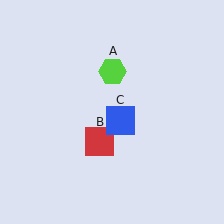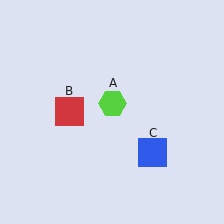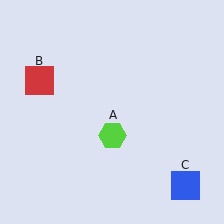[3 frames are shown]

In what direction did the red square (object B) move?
The red square (object B) moved up and to the left.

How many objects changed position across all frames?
3 objects changed position: lime hexagon (object A), red square (object B), blue square (object C).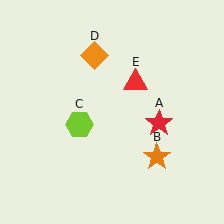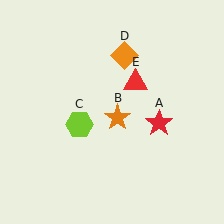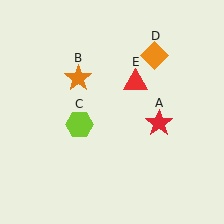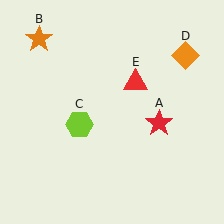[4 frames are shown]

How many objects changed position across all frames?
2 objects changed position: orange star (object B), orange diamond (object D).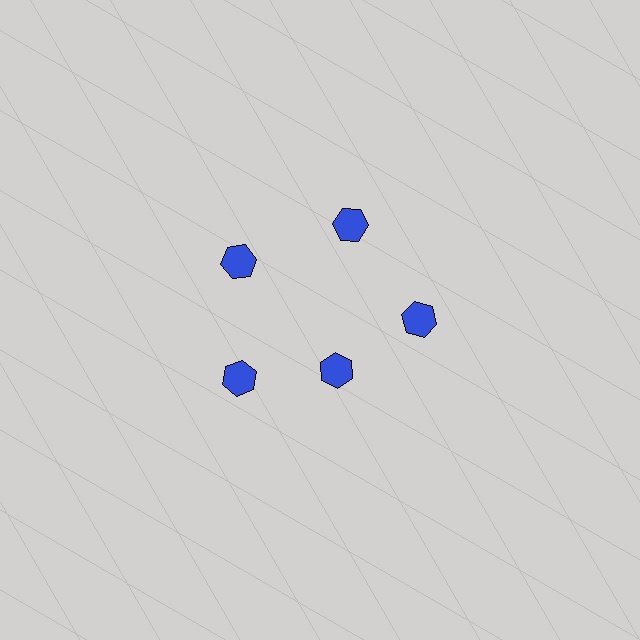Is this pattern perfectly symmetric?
No. The 5 blue hexagons are arranged in a ring, but one element near the 5 o'clock position is pulled inward toward the center, breaking the 5-fold rotational symmetry.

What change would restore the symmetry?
The symmetry would be restored by moving it outward, back onto the ring so that all 5 hexagons sit at equal angles and equal distance from the center.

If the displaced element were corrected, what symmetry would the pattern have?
It would have 5-fold rotational symmetry — the pattern would map onto itself every 72 degrees.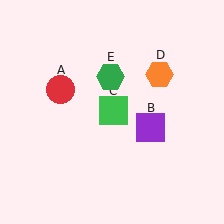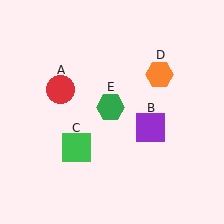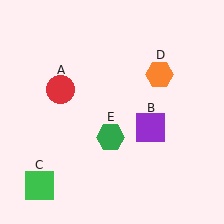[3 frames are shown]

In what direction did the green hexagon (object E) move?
The green hexagon (object E) moved down.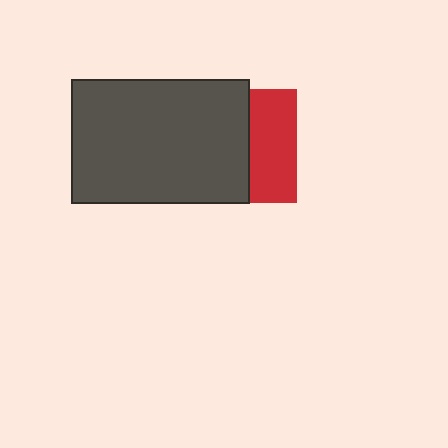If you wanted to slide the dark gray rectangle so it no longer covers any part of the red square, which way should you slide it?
Slide it left — that is the most direct way to separate the two shapes.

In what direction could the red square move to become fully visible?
The red square could move right. That would shift it out from behind the dark gray rectangle entirely.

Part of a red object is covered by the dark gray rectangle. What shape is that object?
It is a square.